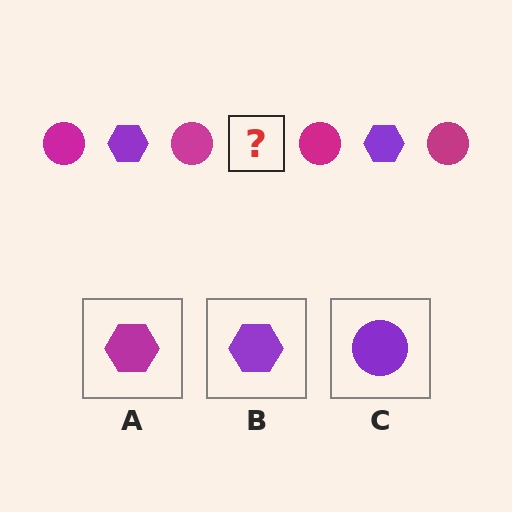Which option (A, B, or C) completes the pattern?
B.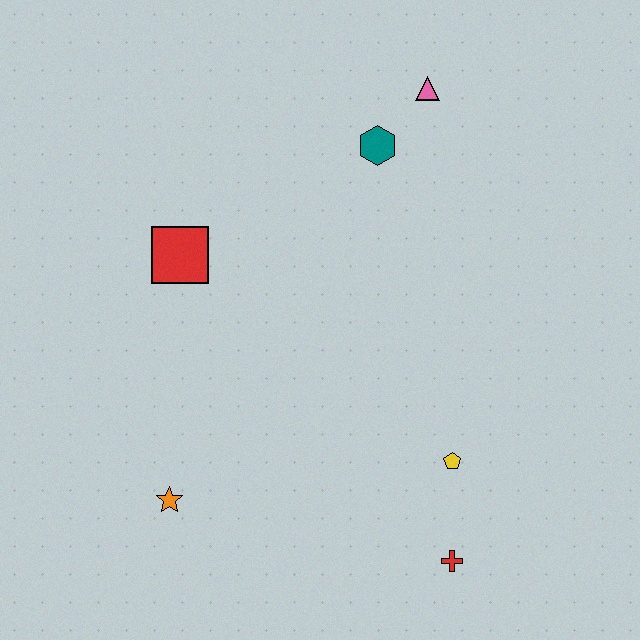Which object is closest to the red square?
The teal hexagon is closest to the red square.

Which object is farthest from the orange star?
The pink triangle is farthest from the orange star.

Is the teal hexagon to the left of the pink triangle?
Yes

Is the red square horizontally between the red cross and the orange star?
Yes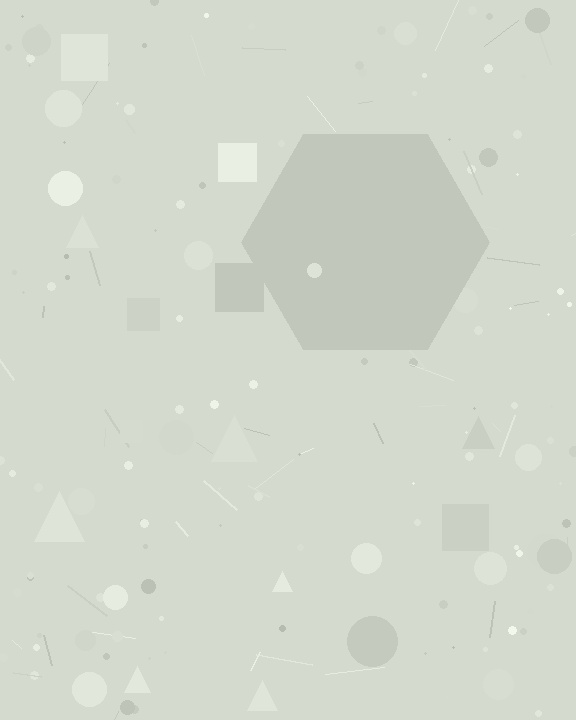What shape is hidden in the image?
A hexagon is hidden in the image.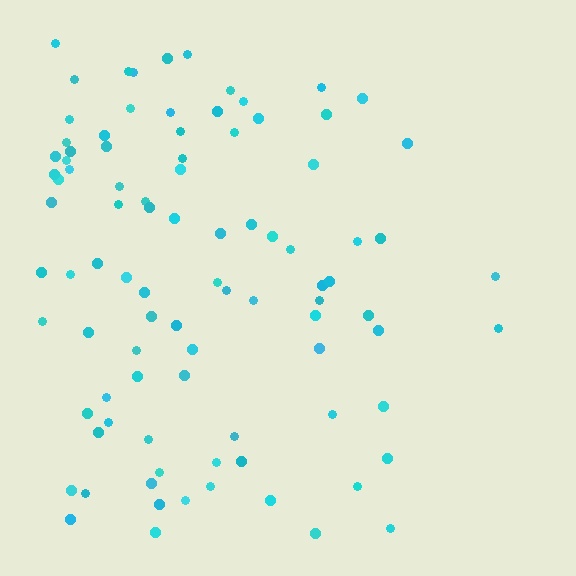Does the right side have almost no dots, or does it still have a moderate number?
Still a moderate number, just noticeably fewer than the left.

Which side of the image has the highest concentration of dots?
The left.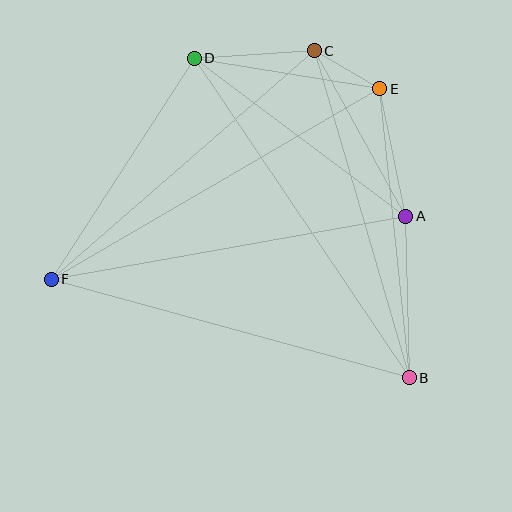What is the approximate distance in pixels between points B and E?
The distance between B and E is approximately 290 pixels.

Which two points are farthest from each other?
Points B and D are farthest from each other.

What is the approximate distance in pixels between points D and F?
The distance between D and F is approximately 264 pixels.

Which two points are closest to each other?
Points C and E are closest to each other.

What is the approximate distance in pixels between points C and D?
The distance between C and D is approximately 120 pixels.